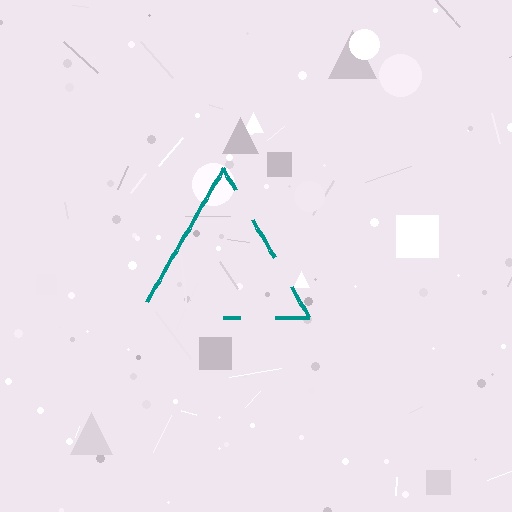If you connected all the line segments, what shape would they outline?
They would outline a triangle.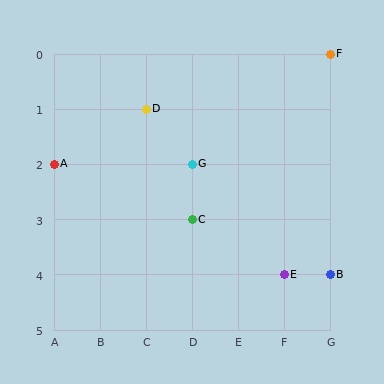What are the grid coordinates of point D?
Point D is at grid coordinates (C, 1).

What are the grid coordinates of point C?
Point C is at grid coordinates (D, 3).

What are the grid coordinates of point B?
Point B is at grid coordinates (G, 4).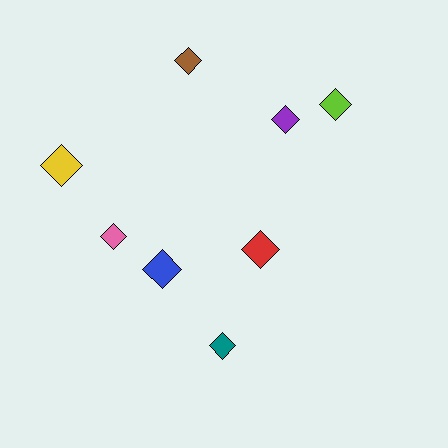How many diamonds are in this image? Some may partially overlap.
There are 8 diamonds.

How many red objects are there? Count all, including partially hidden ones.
There is 1 red object.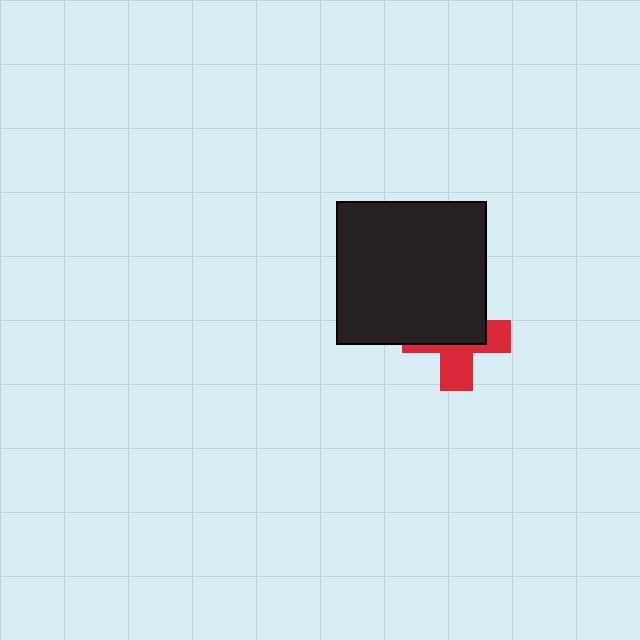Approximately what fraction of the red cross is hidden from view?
Roughly 56% of the red cross is hidden behind the black rectangle.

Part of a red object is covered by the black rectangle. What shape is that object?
It is a cross.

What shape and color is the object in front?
The object in front is a black rectangle.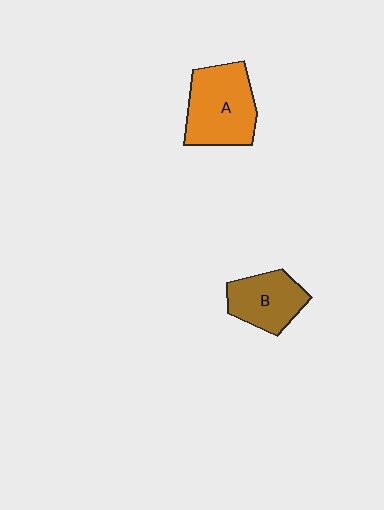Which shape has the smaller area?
Shape B (brown).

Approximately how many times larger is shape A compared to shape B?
Approximately 1.4 times.